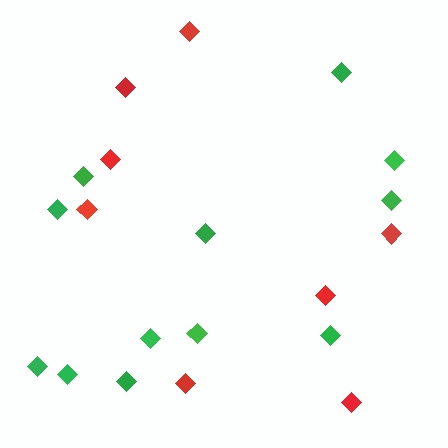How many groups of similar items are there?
There are 2 groups: one group of red diamonds (8) and one group of green diamonds (12).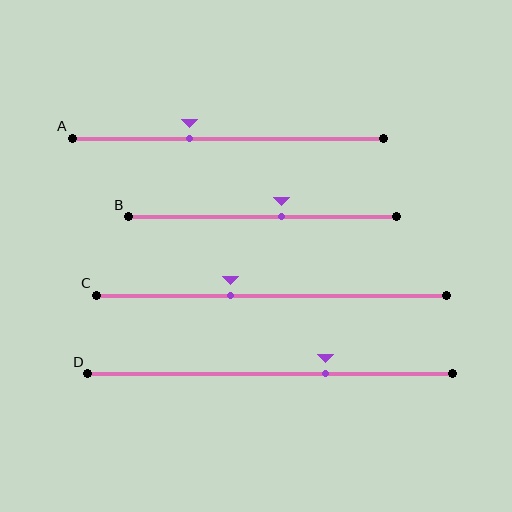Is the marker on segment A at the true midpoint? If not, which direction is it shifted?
No, the marker on segment A is shifted to the left by about 12% of the segment length.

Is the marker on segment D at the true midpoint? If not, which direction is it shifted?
No, the marker on segment D is shifted to the right by about 15% of the segment length.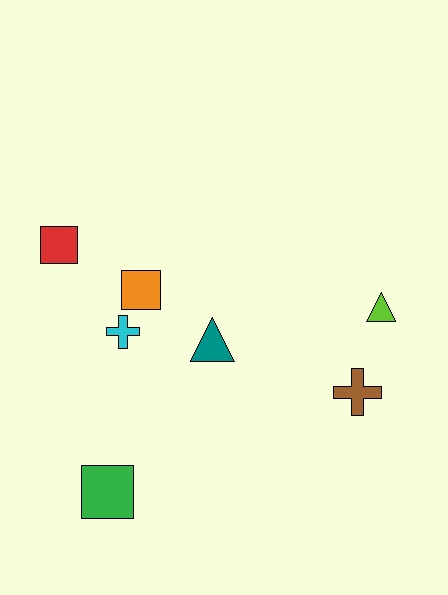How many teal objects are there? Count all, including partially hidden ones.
There is 1 teal object.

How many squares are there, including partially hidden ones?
There are 3 squares.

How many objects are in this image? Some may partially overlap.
There are 7 objects.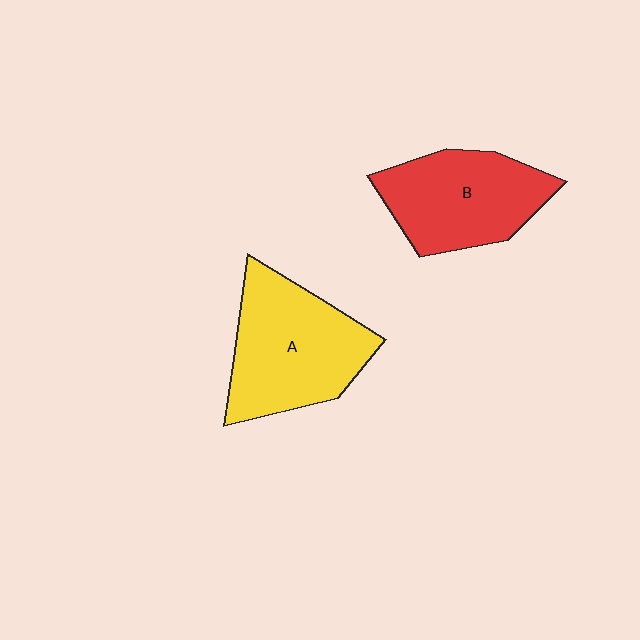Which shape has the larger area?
Shape A (yellow).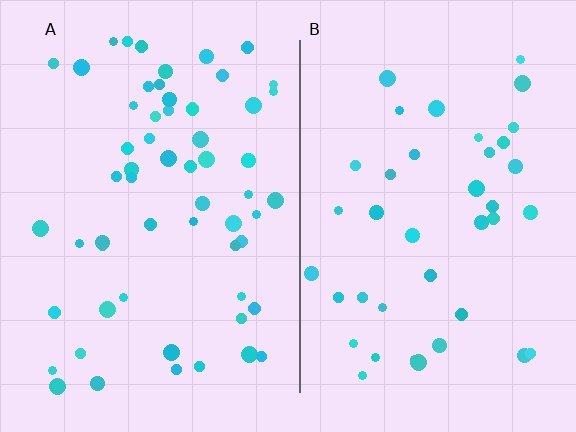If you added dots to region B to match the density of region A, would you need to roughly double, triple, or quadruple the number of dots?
Approximately double.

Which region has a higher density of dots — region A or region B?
A (the left).